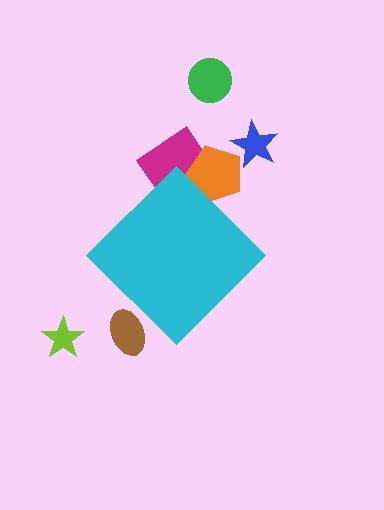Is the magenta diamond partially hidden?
Yes, the magenta diamond is partially hidden behind the cyan diamond.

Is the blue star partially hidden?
No, the blue star is fully visible.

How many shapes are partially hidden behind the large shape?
3 shapes are partially hidden.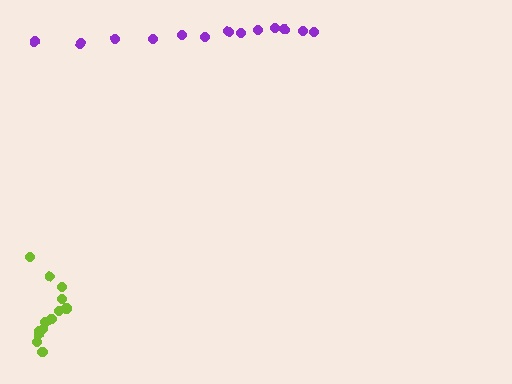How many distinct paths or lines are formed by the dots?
There are 2 distinct paths.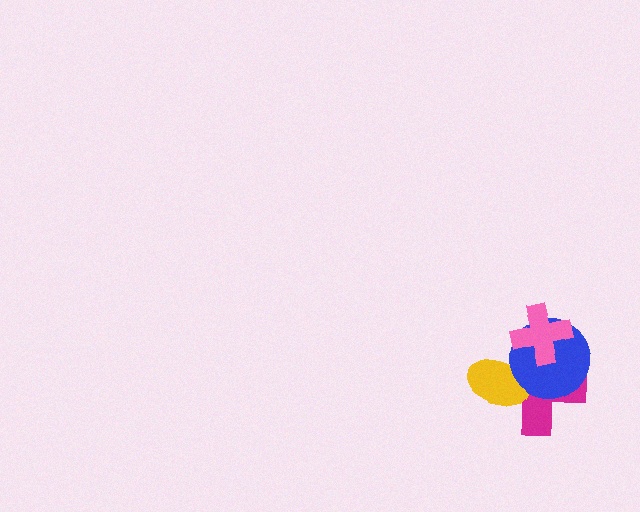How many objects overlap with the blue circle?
3 objects overlap with the blue circle.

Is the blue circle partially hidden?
Yes, it is partially covered by another shape.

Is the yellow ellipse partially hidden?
Yes, it is partially covered by another shape.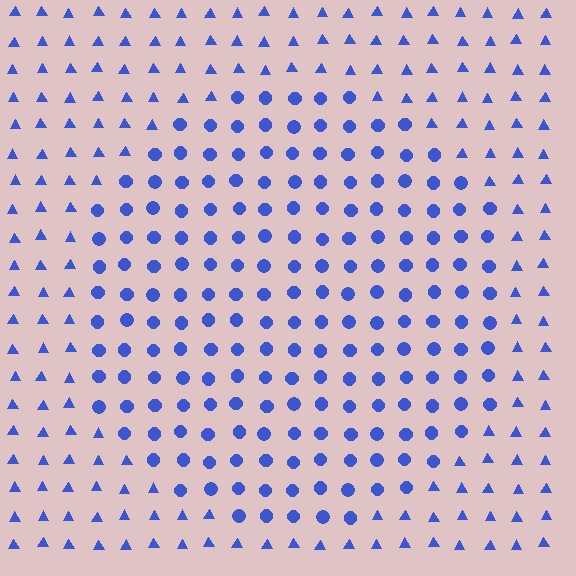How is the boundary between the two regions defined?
The boundary is defined by a change in element shape: circles inside vs. triangles outside. All elements share the same color and spacing.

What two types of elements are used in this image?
The image uses circles inside the circle region and triangles outside it.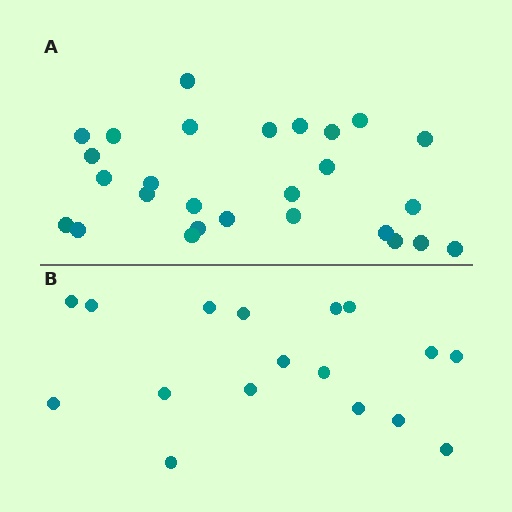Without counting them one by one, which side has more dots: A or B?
Region A (the top region) has more dots.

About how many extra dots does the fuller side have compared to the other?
Region A has roughly 10 or so more dots than region B.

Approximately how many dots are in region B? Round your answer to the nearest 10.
About 20 dots. (The exact count is 17, which rounds to 20.)